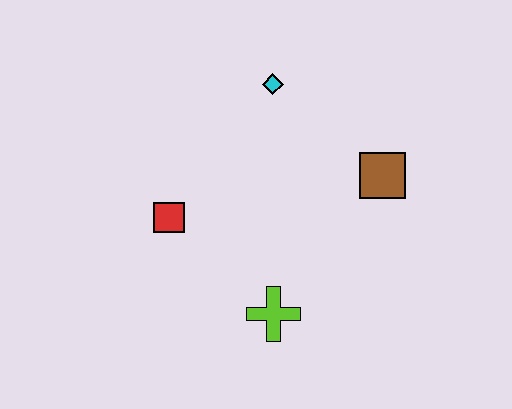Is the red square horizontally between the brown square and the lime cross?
No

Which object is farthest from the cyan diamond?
The lime cross is farthest from the cyan diamond.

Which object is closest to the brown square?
The cyan diamond is closest to the brown square.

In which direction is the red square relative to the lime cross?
The red square is to the left of the lime cross.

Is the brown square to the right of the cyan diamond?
Yes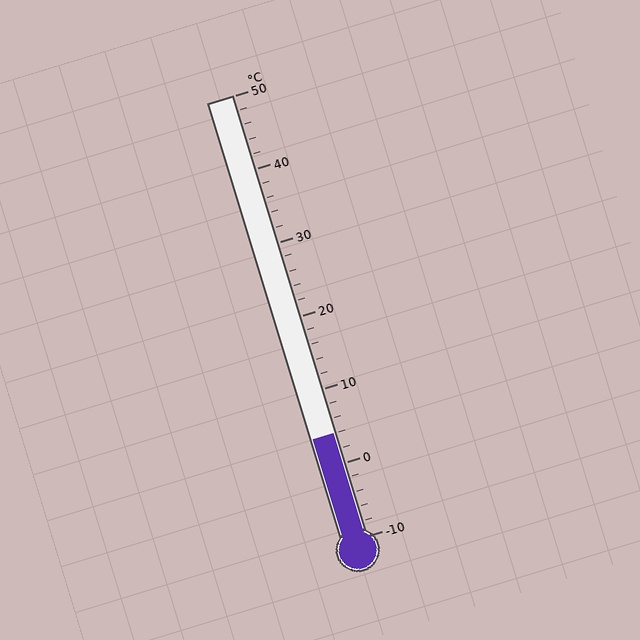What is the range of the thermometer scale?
The thermometer scale ranges from -10°C to 50°C.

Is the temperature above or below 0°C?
The temperature is above 0°C.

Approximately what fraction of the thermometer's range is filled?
The thermometer is filled to approximately 25% of its range.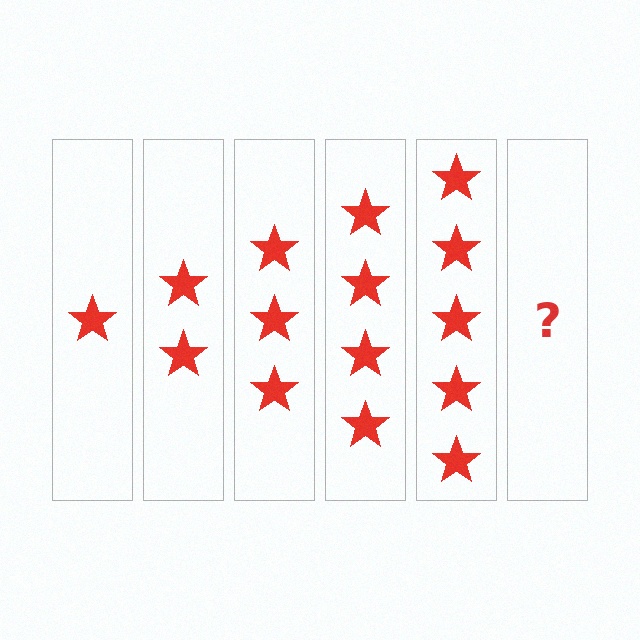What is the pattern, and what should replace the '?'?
The pattern is that each step adds one more star. The '?' should be 6 stars.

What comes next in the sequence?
The next element should be 6 stars.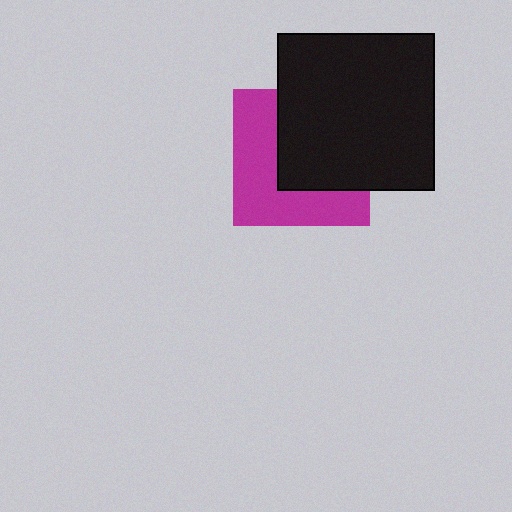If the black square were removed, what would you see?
You would see the complete magenta square.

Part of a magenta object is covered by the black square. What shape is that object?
It is a square.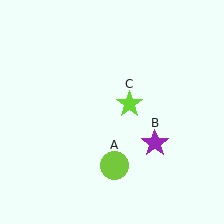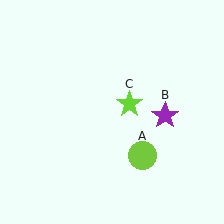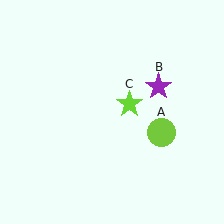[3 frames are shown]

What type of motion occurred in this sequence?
The lime circle (object A), purple star (object B) rotated counterclockwise around the center of the scene.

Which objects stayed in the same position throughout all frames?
Lime star (object C) remained stationary.